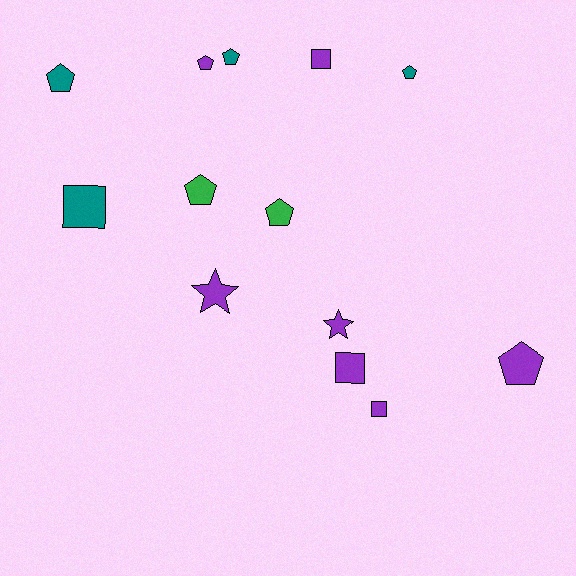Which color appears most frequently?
Purple, with 7 objects.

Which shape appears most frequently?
Pentagon, with 7 objects.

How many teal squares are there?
There is 1 teal square.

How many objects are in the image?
There are 13 objects.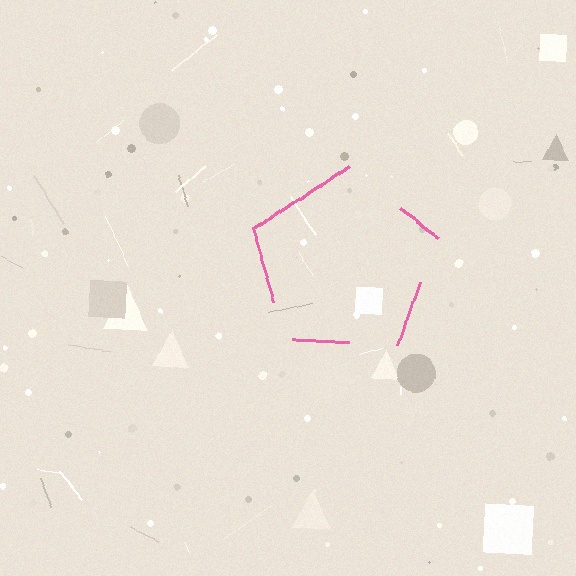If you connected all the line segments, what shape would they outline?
They would outline a pentagon.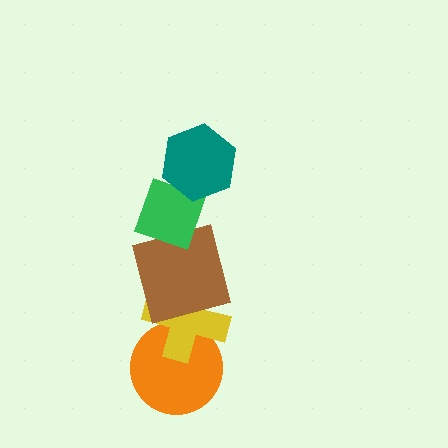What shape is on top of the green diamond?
The teal hexagon is on top of the green diamond.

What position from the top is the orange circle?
The orange circle is 5th from the top.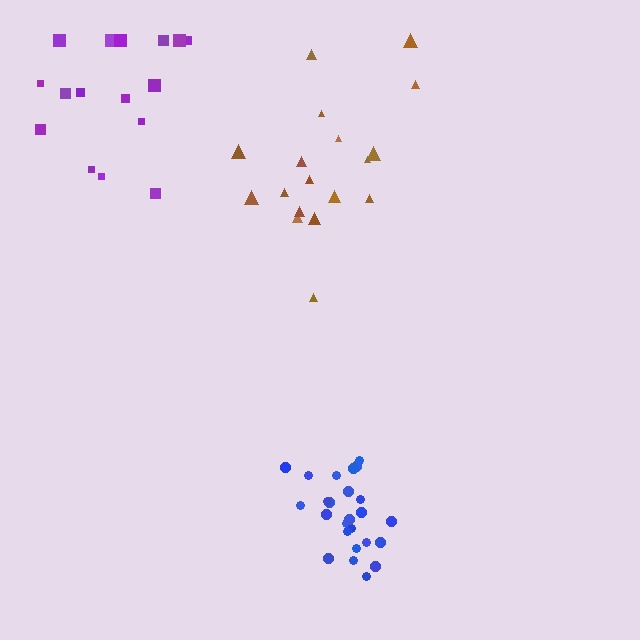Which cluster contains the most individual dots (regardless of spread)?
Blue (25).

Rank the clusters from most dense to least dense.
blue, purple, brown.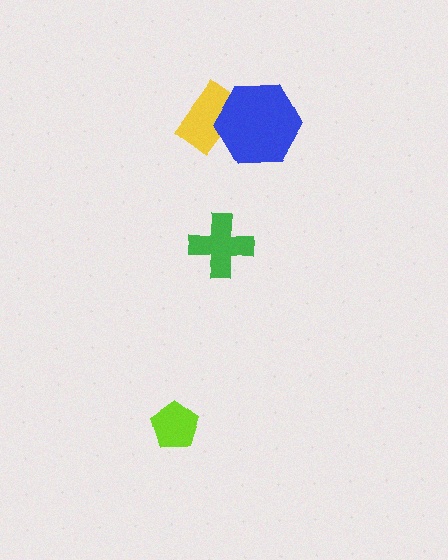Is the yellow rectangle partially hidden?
Yes, it is partially covered by another shape.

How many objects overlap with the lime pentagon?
0 objects overlap with the lime pentagon.